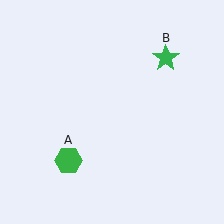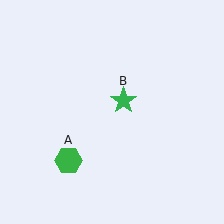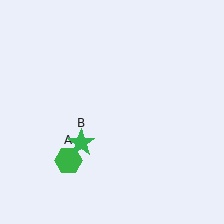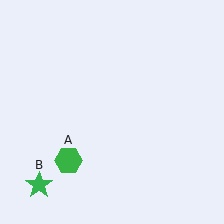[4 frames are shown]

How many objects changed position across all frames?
1 object changed position: green star (object B).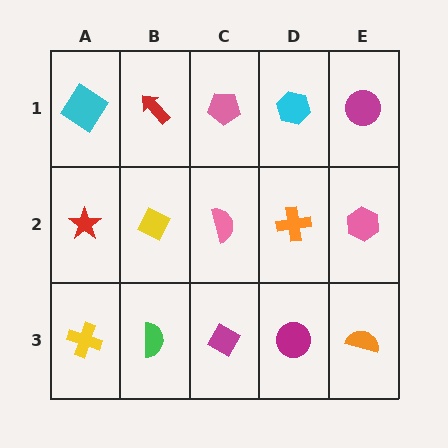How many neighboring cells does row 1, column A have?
2.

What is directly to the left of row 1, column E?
A cyan hexagon.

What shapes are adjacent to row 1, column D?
An orange cross (row 2, column D), a pink pentagon (row 1, column C), a magenta circle (row 1, column E).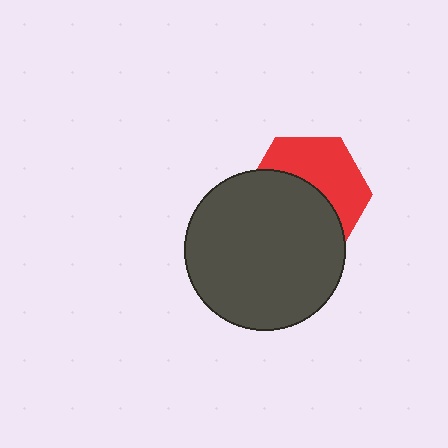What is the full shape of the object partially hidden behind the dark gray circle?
The partially hidden object is a red hexagon.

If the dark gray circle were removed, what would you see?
You would see the complete red hexagon.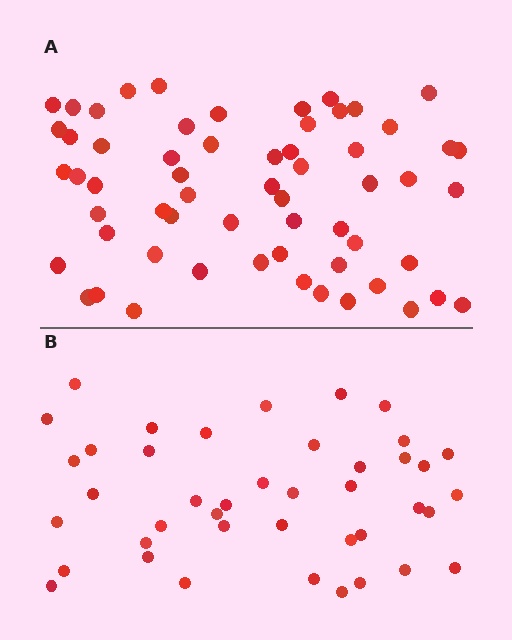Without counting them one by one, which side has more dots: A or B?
Region A (the top region) has more dots.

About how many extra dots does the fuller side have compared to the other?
Region A has approximately 20 more dots than region B.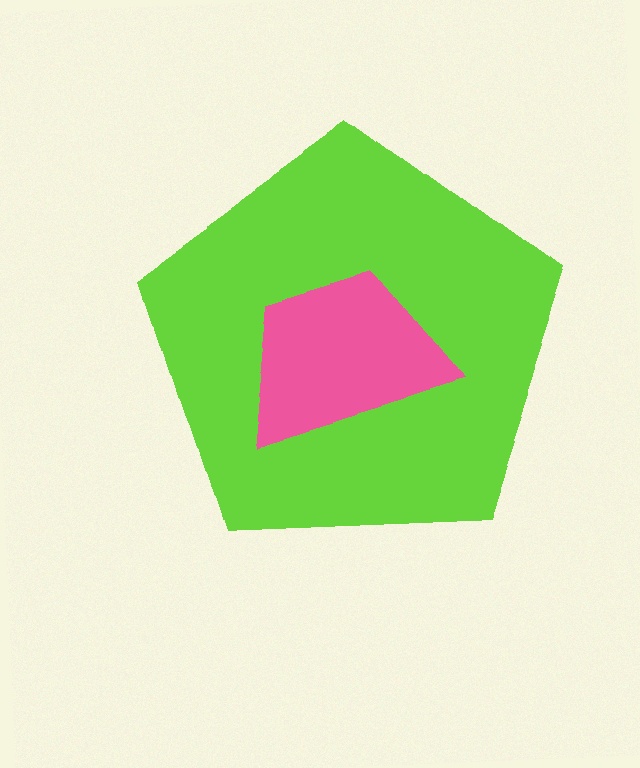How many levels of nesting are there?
2.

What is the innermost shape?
The pink trapezoid.